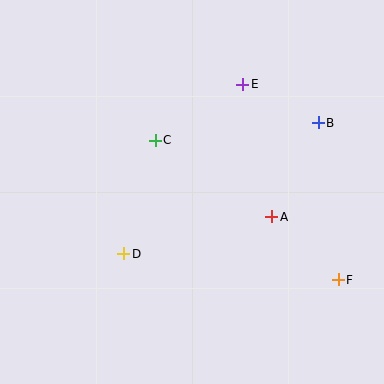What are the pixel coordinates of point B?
Point B is at (318, 123).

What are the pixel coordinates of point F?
Point F is at (338, 280).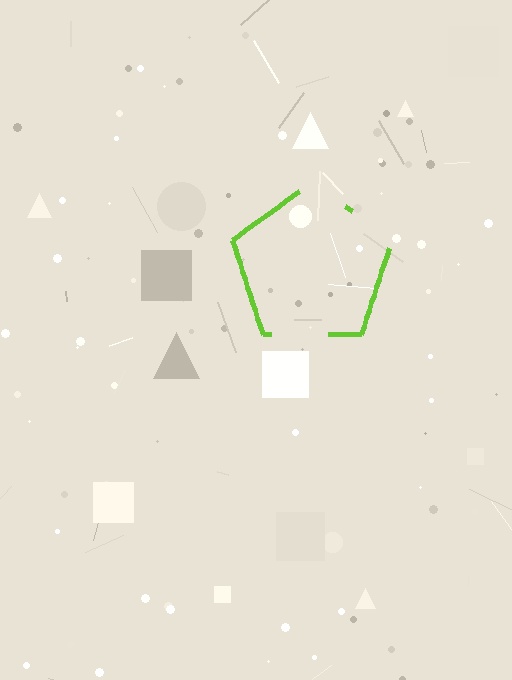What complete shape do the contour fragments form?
The contour fragments form a pentagon.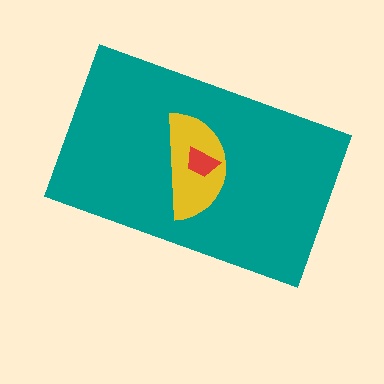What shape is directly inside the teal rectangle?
The yellow semicircle.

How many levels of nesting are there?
3.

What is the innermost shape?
The red trapezoid.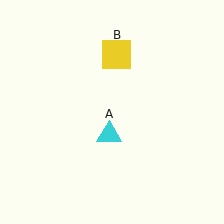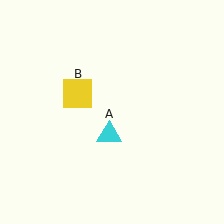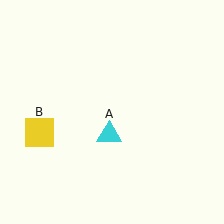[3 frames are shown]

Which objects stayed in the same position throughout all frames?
Cyan triangle (object A) remained stationary.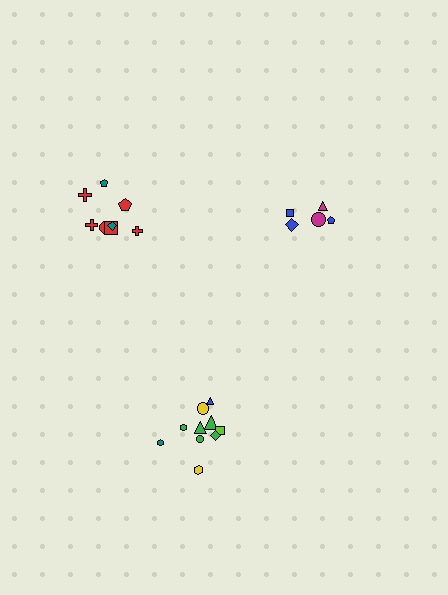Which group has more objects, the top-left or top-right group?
The top-left group.